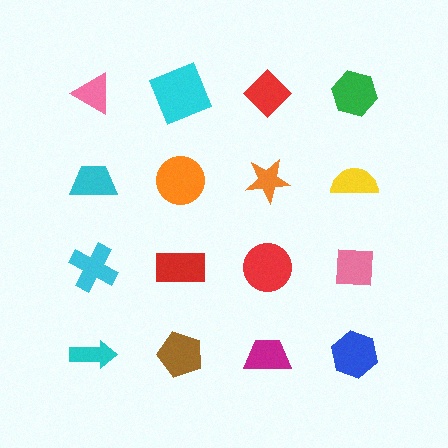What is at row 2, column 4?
A yellow semicircle.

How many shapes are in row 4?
4 shapes.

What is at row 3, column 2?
A red rectangle.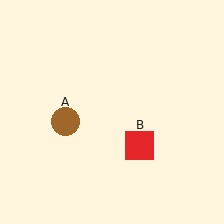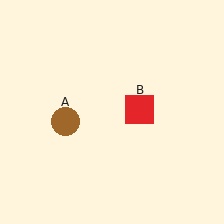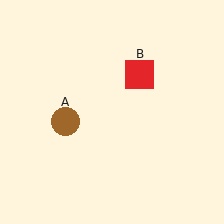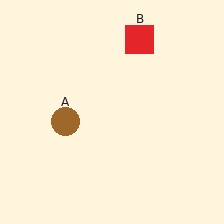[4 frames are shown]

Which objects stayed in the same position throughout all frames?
Brown circle (object A) remained stationary.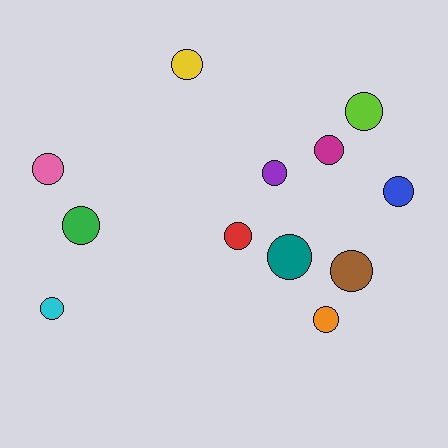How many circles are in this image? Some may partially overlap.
There are 12 circles.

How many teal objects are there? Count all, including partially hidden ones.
There is 1 teal object.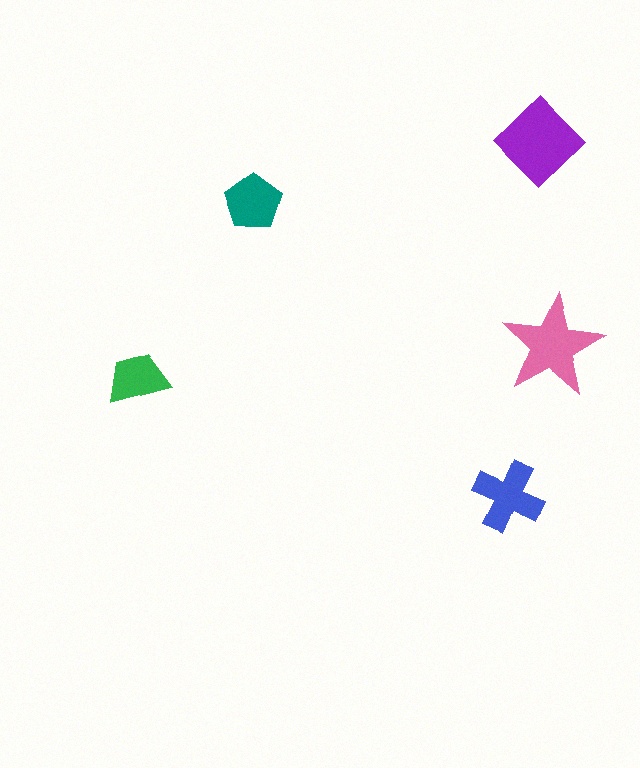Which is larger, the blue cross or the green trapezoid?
The blue cross.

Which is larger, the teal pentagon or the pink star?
The pink star.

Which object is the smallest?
The green trapezoid.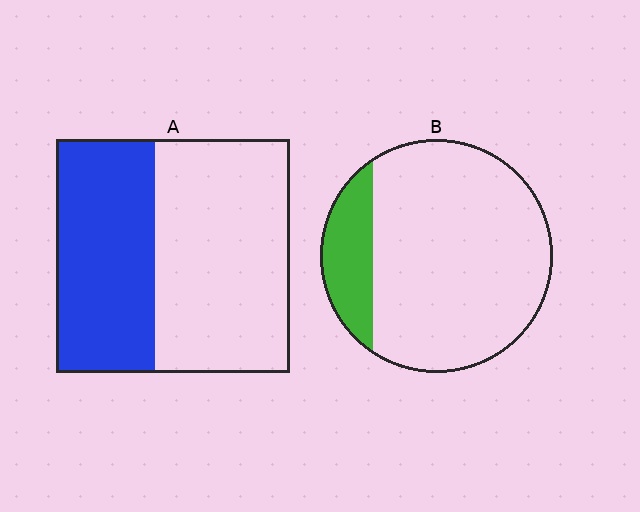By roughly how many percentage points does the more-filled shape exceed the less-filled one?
By roughly 25 percentage points (A over B).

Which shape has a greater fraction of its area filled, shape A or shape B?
Shape A.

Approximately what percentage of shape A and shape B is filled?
A is approximately 40% and B is approximately 15%.